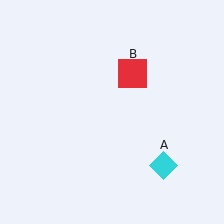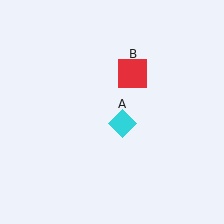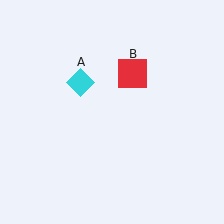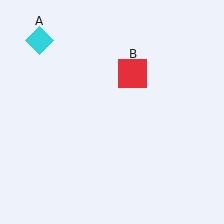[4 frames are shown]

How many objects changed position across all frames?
1 object changed position: cyan diamond (object A).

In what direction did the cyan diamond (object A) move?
The cyan diamond (object A) moved up and to the left.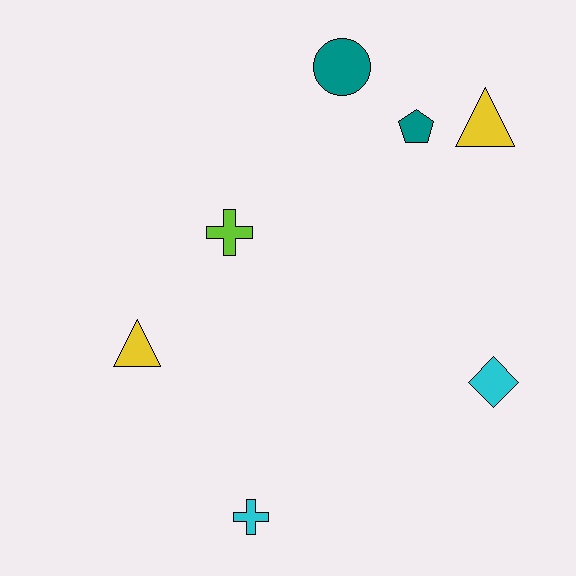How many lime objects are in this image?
There is 1 lime object.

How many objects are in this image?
There are 7 objects.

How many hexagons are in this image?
There are no hexagons.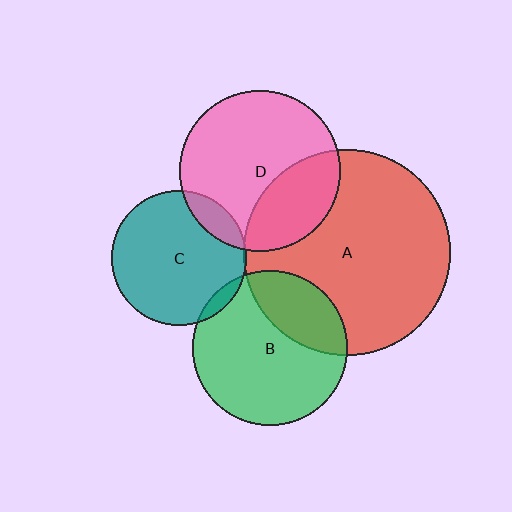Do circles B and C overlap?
Yes.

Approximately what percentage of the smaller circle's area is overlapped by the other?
Approximately 5%.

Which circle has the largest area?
Circle A (red).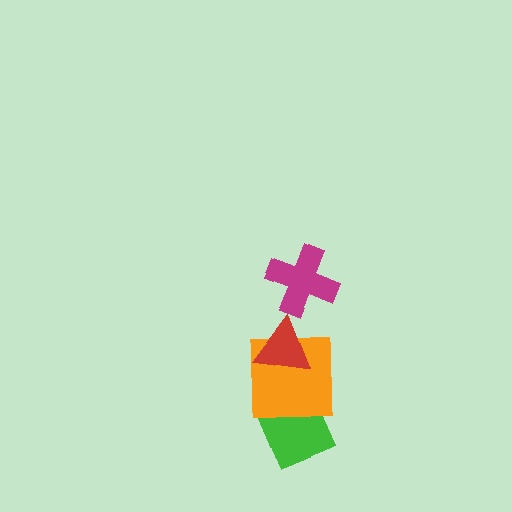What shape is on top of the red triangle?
The magenta cross is on top of the red triangle.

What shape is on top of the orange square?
The red triangle is on top of the orange square.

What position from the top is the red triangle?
The red triangle is 2nd from the top.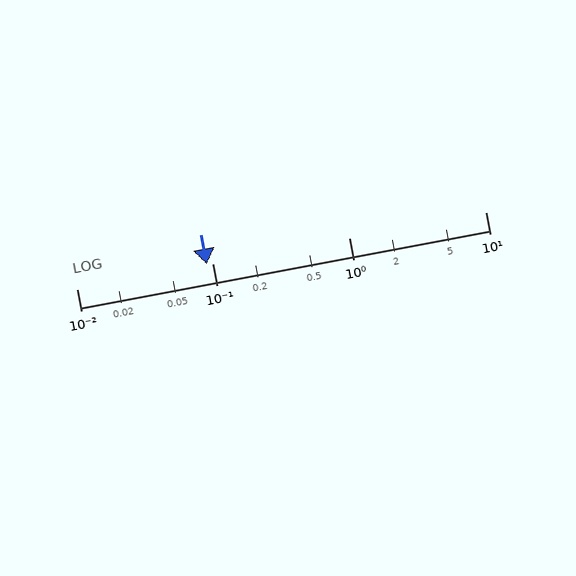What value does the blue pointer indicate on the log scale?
The pointer indicates approximately 0.09.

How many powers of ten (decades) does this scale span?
The scale spans 3 decades, from 0.01 to 10.